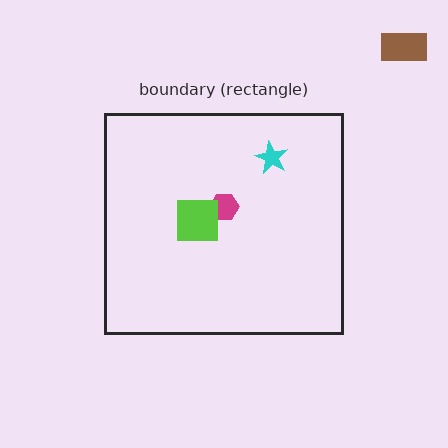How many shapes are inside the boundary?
3 inside, 1 outside.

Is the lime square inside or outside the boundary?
Inside.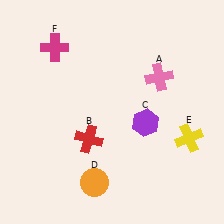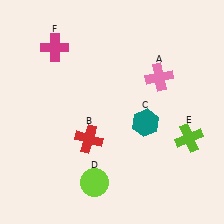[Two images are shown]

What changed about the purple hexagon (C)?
In Image 1, C is purple. In Image 2, it changed to teal.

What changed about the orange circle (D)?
In Image 1, D is orange. In Image 2, it changed to lime.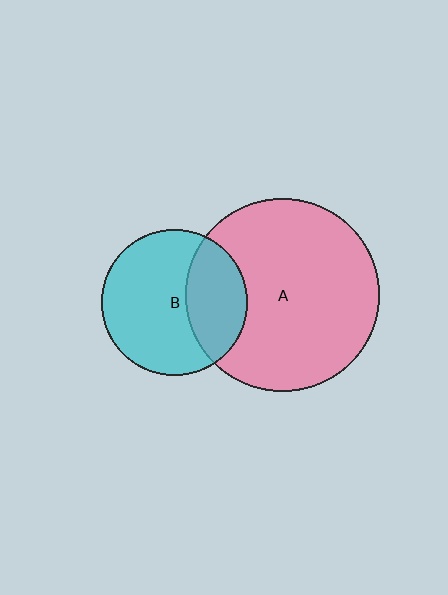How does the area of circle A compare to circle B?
Approximately 1.8 times.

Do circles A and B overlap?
Yes.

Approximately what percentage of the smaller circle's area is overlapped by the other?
Approximately 35%.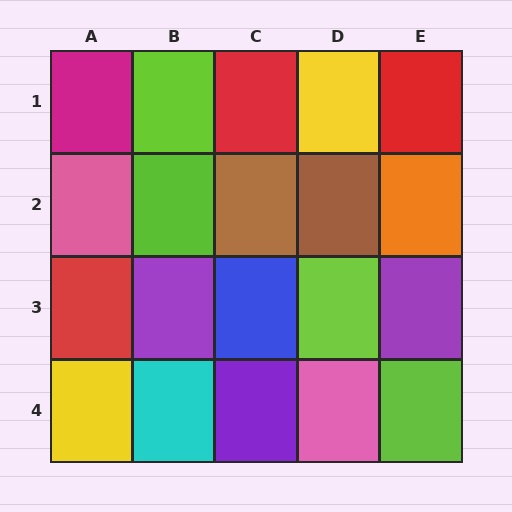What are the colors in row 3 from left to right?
Red, purple, blue, lime, purple.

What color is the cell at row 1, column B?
Lime.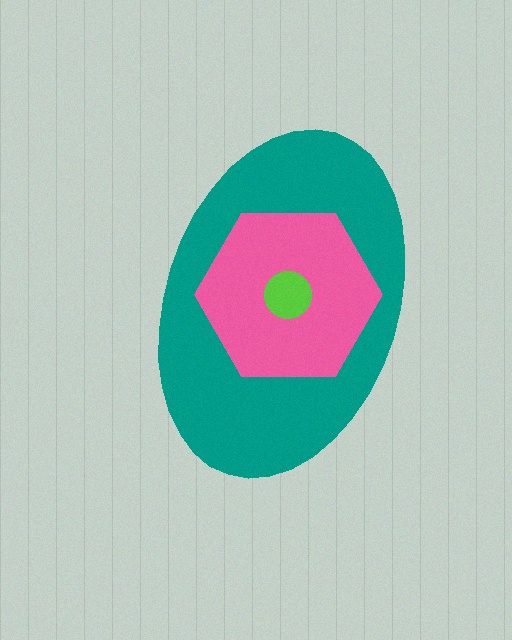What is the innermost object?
The lime circle.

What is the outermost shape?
The teal ellipse.